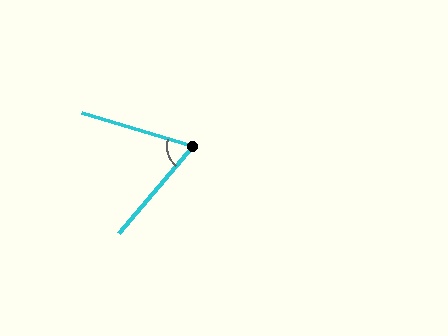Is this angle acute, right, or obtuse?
It is acute.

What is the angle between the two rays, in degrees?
Approximately 67 degrees.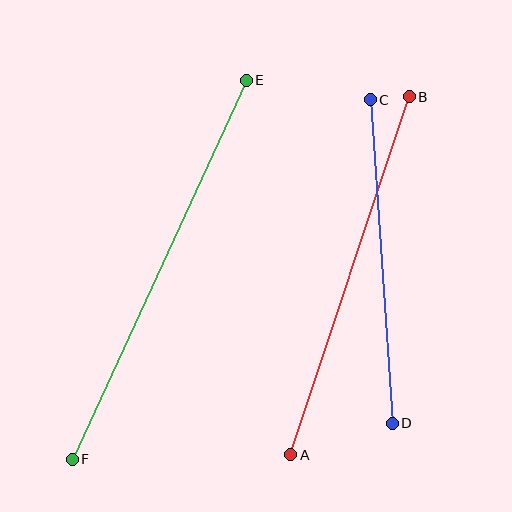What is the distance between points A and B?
The distance is approximately 377 pixels.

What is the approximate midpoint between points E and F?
The midpoint is at approximately (159, 270) pixels.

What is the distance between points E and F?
The distance is approximately 417 pixels.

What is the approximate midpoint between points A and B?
The midpoint is at approximately (350, 276) pixels.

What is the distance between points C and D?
The distance is approximately 324 pixels.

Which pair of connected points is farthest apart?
Points E and F are farthest apart.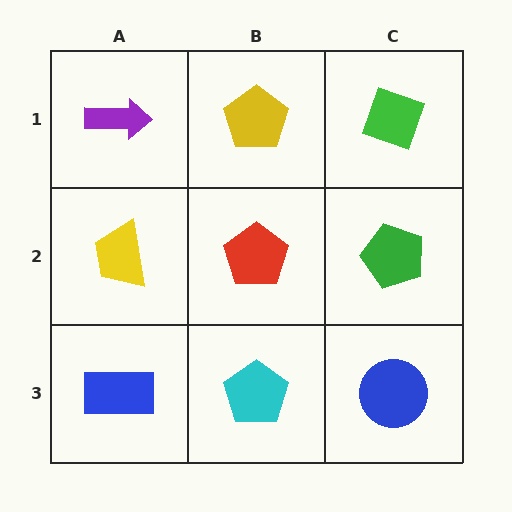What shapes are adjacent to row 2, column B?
A yellow pentagon (row 1, column B), a cyan pentagon (row 3, column B), a yellow trapezoid (row 2, column A), a green pentagon (row 2, column C).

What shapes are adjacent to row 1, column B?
A red pentagon (row 2, column B), a purple arrow (row 1, column A), a green diamond (row 1, column C).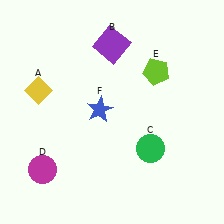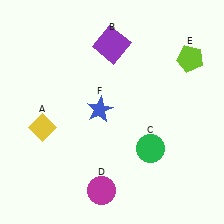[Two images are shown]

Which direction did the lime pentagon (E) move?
The lime pentagon (E) moved right.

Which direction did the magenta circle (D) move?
The magenta circle (D) moved right.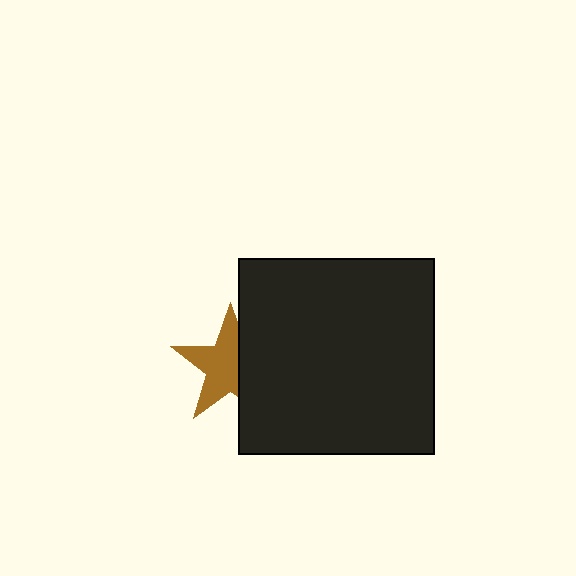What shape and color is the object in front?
The object in front is a black square.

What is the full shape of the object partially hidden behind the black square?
The partially hidden object is a brown star.